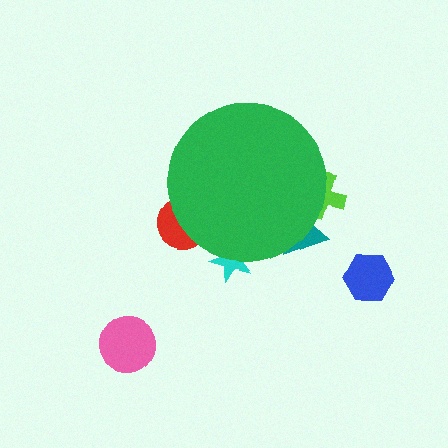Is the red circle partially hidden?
Yes, the red circle is partially hidden behind the green circle.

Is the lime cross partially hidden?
Yes, the lime cross is partially hidden behind the green circle.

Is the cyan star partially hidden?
Yes, the cyan star is partially hidden behind the green circle.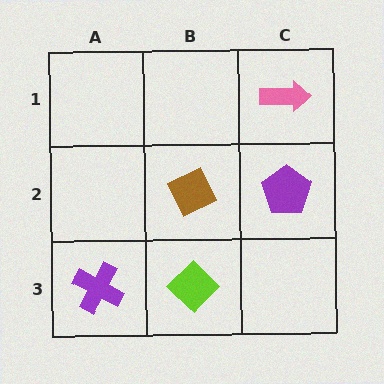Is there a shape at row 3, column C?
No, that cell is empty.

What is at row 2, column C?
A purple pentagon.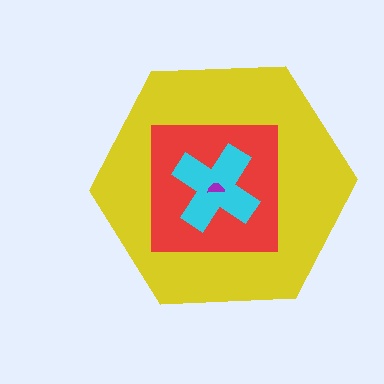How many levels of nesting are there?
4.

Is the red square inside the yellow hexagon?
Yes.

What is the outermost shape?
The yellow hexagon.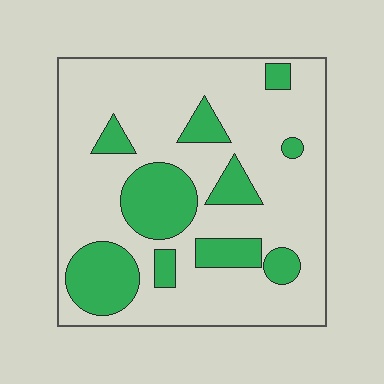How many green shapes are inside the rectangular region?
10.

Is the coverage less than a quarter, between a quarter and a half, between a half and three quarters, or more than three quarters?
Less than a quarter.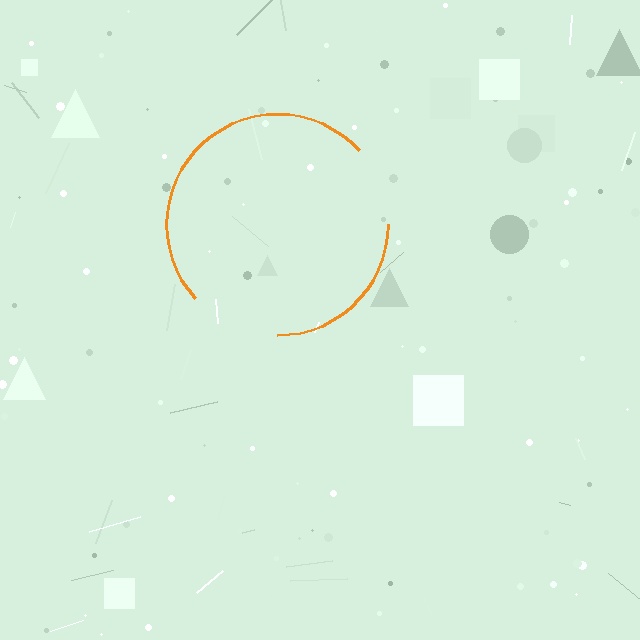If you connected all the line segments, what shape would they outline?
They would outline a circle.